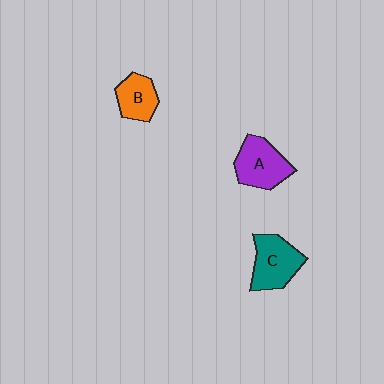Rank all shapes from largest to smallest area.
From largest to smallest: C (teal), A (purple), B (orange).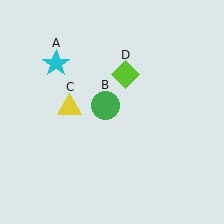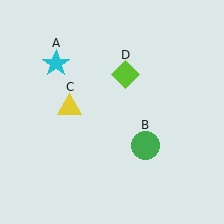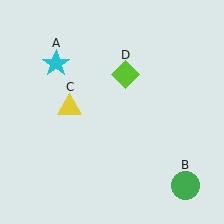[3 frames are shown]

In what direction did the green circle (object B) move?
The green circle (object B) moved down and to the right.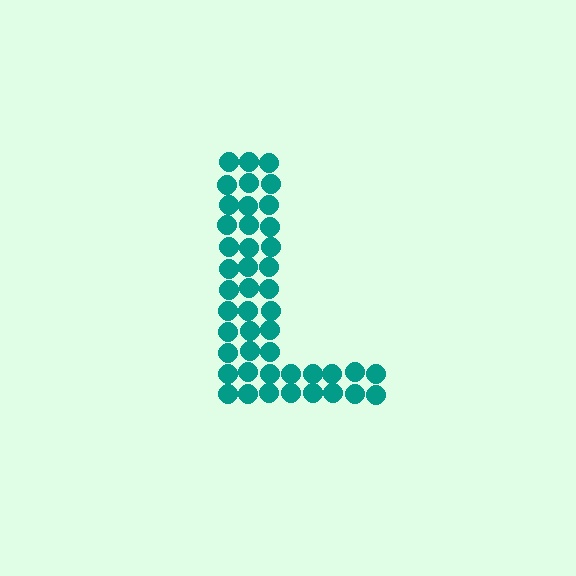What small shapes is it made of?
It is made of small circles.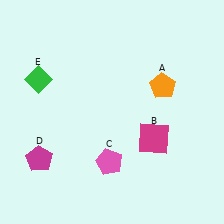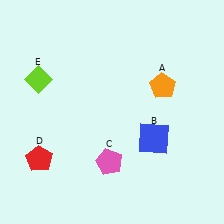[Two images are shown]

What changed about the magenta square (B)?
In Image 1, B is magenta. In Image 2, it changed to blue.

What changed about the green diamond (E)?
In Image 1, E is green. In Image 2, it changed to lime.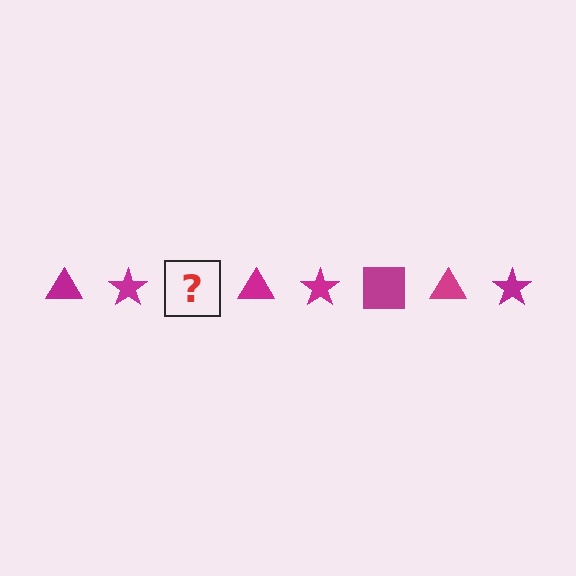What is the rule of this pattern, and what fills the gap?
The rule is that the pattern cycles through triangle, star, square shapes in magenta. The gap should be filled with a magenta square.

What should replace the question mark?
The question mark should be replaced with a magenta square.